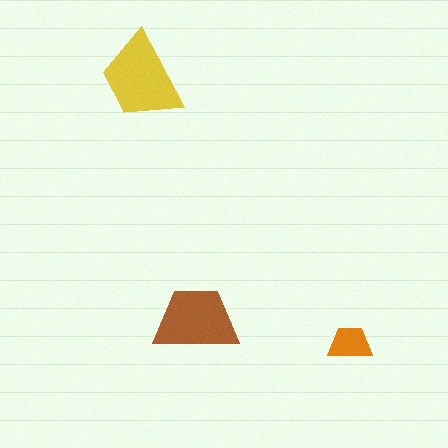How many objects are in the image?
There are 3 objects in the image.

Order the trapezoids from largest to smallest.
the yellow one, the brown one, the orange one.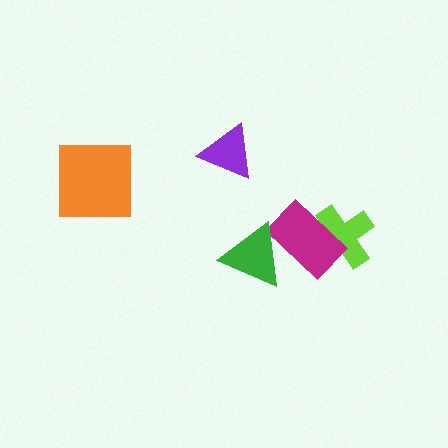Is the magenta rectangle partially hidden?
Yes, it is partially covered by another shape.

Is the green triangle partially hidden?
No, no other shape covers it.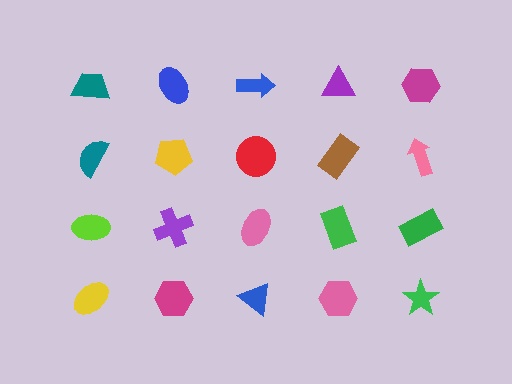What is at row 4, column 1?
A yellow ellipse.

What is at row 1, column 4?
A purple triangle.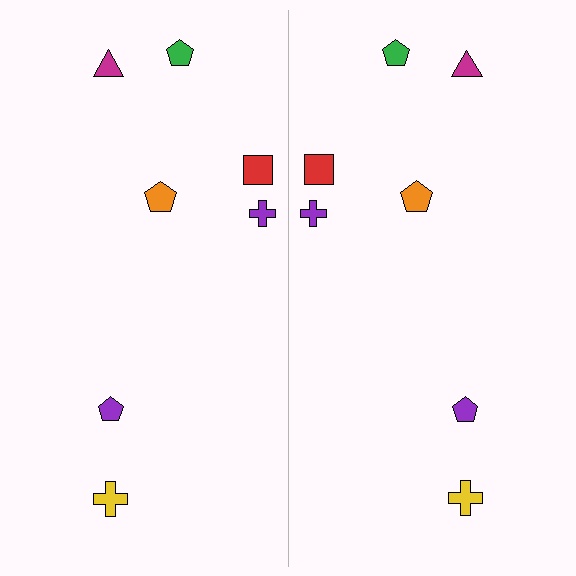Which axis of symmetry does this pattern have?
The pattern has a vertical axis of symmetry running through the center of the image.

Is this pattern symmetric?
Yes, this pattern has bilateral (reflection) symmetry.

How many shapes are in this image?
There are 14 shapes in this image.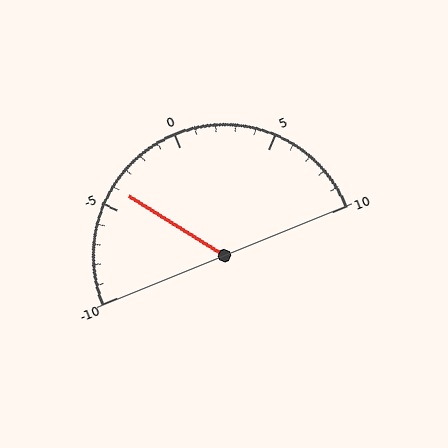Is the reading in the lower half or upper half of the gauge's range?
The reading is in the lower half of the range (-10 to 10).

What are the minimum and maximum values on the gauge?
The gauge ranges from -10 to 10.